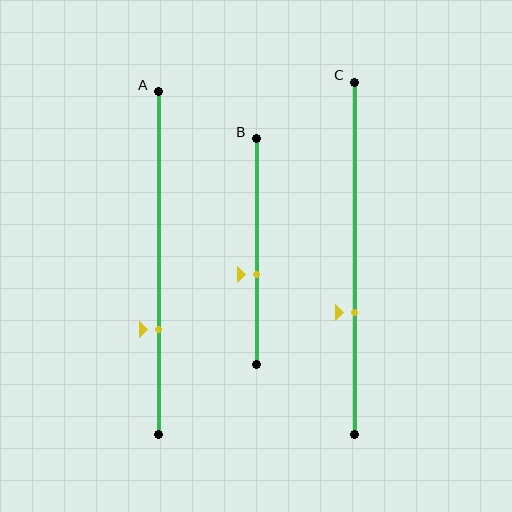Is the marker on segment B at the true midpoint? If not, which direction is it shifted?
No, the marker on segment B is shifted downward by about 10% of the segment length.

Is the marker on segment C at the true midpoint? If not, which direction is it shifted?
No, the marker on segment C is shifted downward by about 15% of the segment length.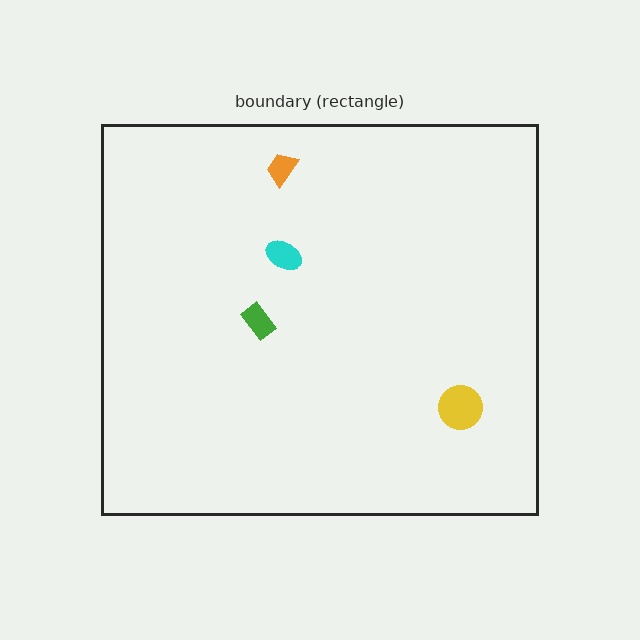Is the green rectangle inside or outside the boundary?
Inside.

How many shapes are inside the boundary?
4 inside, 0 outside.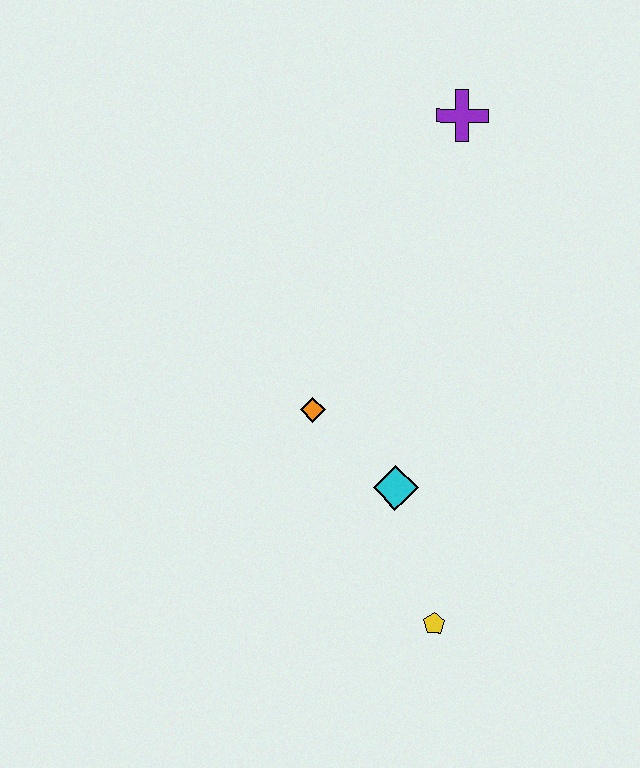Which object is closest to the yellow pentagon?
The cyan diamond is closest to the yellow pentagon.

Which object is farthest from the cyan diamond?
The purple cross is farthest from the cyan diamond.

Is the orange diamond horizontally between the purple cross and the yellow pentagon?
No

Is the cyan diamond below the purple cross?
Yes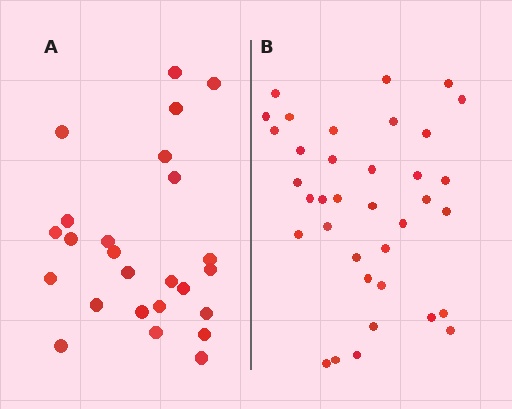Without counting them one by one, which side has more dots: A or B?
Region B (the right region) has more dots.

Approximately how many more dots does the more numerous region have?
Region B has roughly 12 or so more dots than region A.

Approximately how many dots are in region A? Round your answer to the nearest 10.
About 20 dots. (The exact count is 25, which rounds to 20.)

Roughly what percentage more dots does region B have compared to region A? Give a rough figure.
About 45% more.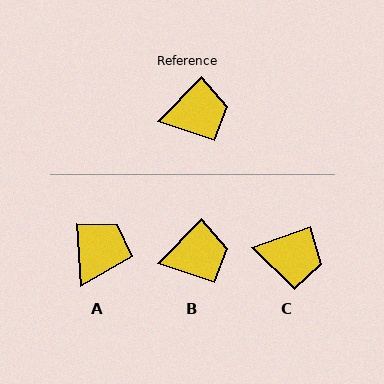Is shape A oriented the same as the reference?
No, it is off by about 48 degrees.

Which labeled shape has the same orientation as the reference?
B.